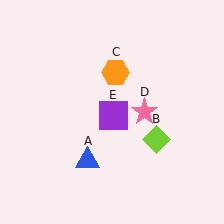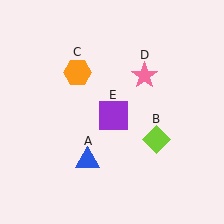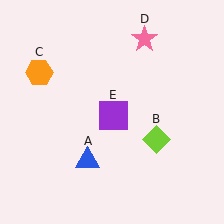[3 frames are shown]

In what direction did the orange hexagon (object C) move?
The orange hexagon (object C) moved left.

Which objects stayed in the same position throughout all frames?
Blue triangle (object A) and lime diamond (object B) and purple square (object E) remained stationary.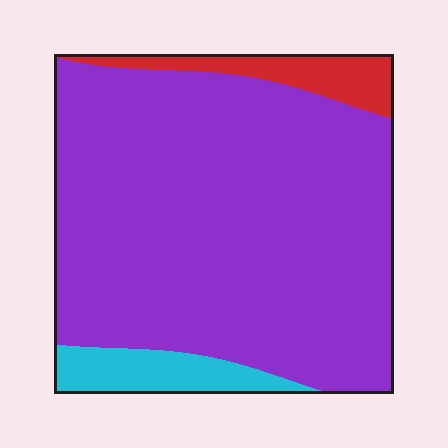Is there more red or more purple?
Purple.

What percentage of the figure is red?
Red takes up less than a quarter of the figure.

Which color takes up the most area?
Purple, at roughly 85%.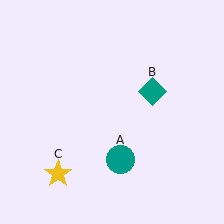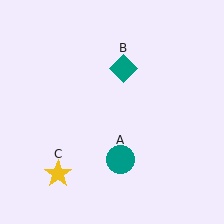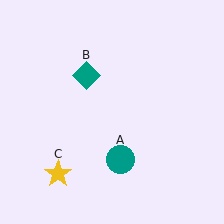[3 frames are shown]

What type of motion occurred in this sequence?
The teal diamond (object B) rotated counterclockwise around the center of the scene.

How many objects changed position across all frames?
1 object changed position: teal diamond (object B).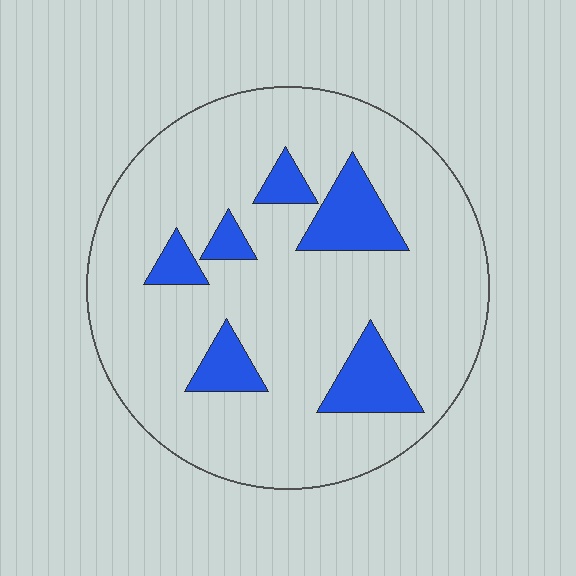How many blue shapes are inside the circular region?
6.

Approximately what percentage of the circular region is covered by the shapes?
Approximately 15%.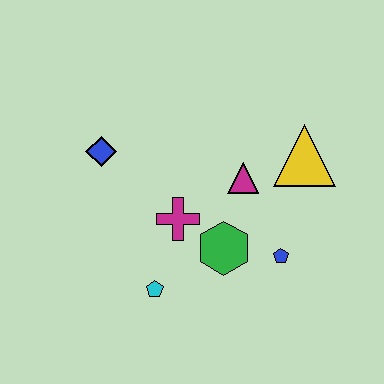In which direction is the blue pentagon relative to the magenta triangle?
The blue pentagon is below the magenta triangle.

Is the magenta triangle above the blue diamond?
No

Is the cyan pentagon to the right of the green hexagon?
No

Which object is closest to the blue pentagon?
The green hexagon is closest to the blue pentagon.